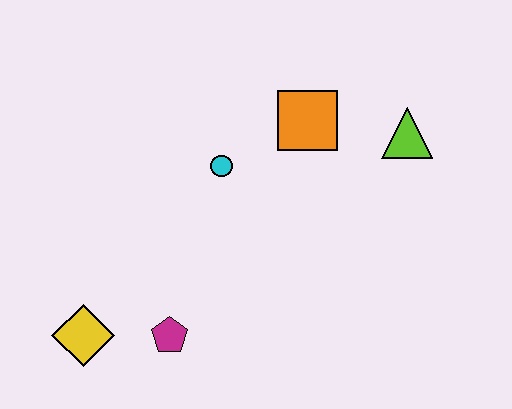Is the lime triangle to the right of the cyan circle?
Yes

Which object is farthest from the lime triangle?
The yellow diamond is farthest from the lime triangle.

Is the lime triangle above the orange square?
No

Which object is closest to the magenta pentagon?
The yellow diamond is closest to the magenta pentagon.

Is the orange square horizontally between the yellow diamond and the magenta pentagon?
No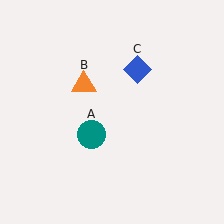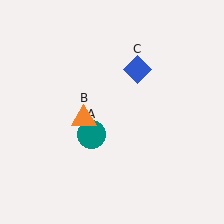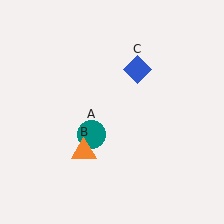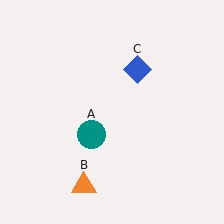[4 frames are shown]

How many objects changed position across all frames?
1 object changed position: orange triangle (object B).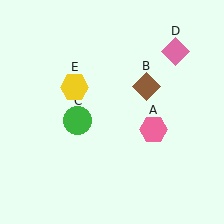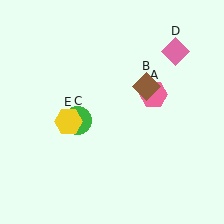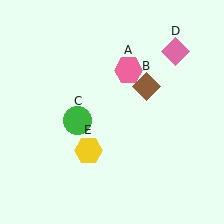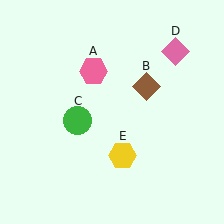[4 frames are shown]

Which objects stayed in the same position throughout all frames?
Brown diamond (object B) and green circle (object C) and pink diamond (object D) remained stationary.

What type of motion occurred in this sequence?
The pink hexagon (object A), yellow hexagon (object E) rotated counterclockwise around the center of the scene.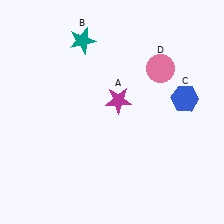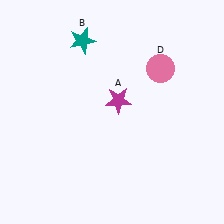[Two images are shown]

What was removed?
The blue hexagon (C) was removed in Image 2.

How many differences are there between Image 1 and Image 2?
There is 1 difference between the two images.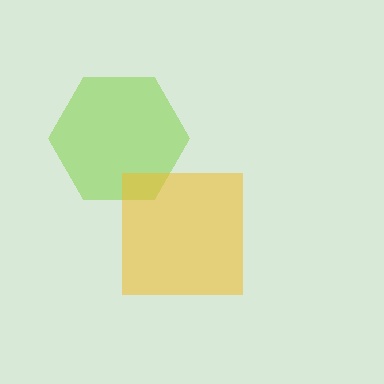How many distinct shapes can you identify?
There are 2 distinct shapes: a lime hexagon, a yellow square.